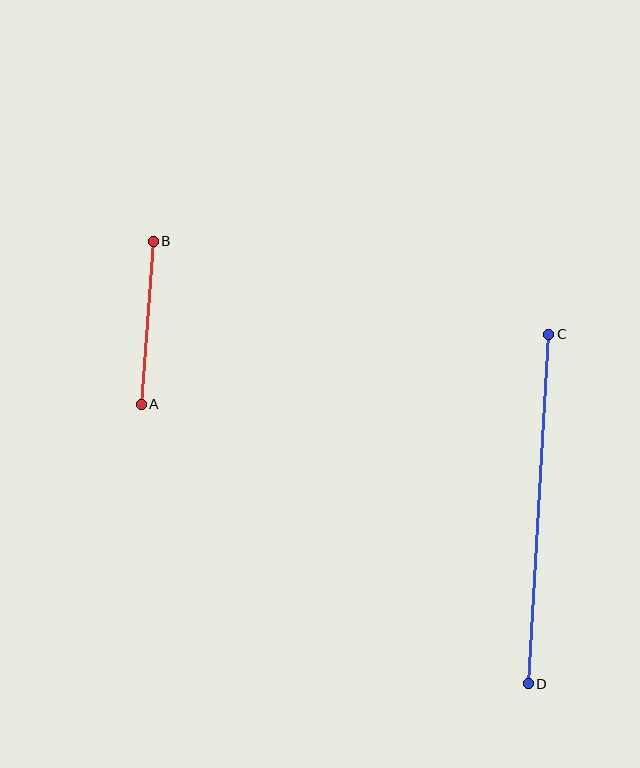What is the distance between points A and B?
The distance is approximately 163 pixels.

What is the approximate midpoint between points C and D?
The midpoint is at approximately (539, 509) pixels.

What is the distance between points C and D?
The distance is approximately 350 pixels.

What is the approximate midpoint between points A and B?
The midpoint is at approximately (147, 323) pixels.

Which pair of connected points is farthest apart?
Points C and D are farthest apart.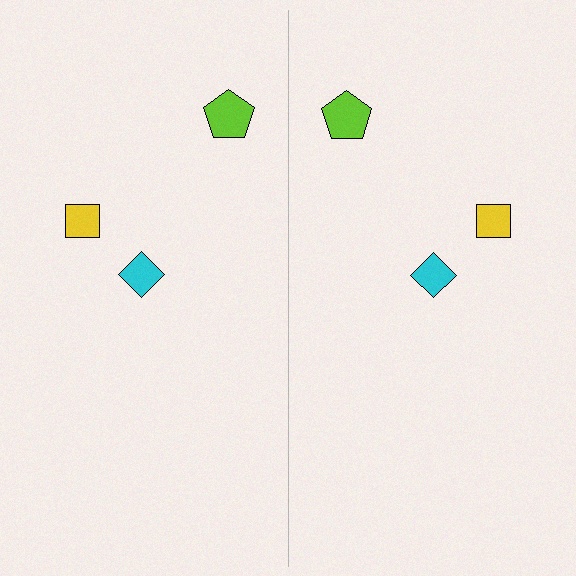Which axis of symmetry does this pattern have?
The pattern has a vertical axis of symmetry running through the center of the image.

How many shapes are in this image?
There are 6 shapes in this image.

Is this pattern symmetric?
Yes, this pattern has bilateral (reflection) symmetry.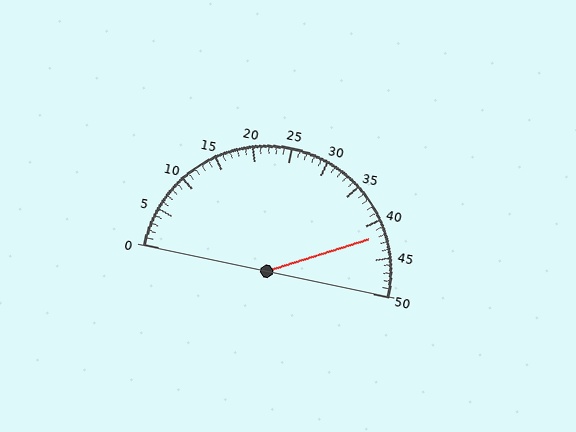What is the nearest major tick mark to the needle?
The nearest major tick mark is 40.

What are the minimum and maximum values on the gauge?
The gauge ranges from 0 to 50.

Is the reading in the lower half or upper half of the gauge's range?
The reading is in the upper half of the range (0 to 50).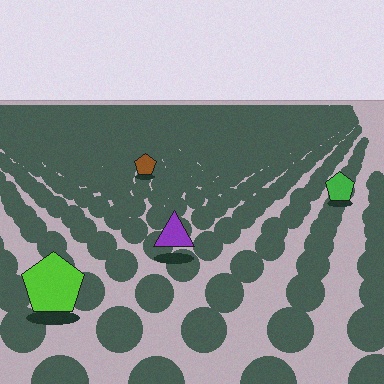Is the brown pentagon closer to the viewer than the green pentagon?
No. The green pentagon is closer — you can tell from the texture gradient: the ground texture is coarser near it.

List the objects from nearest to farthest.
From nearest to farthest: the lime pentagon, the purple triangle, the green pentagon, the brown pentagon.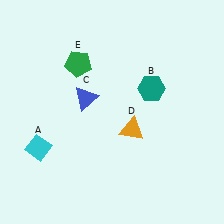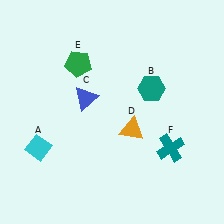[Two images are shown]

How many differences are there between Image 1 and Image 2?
There is 1 difference between the two images.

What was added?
A teal cross (F) was added in Image 2.